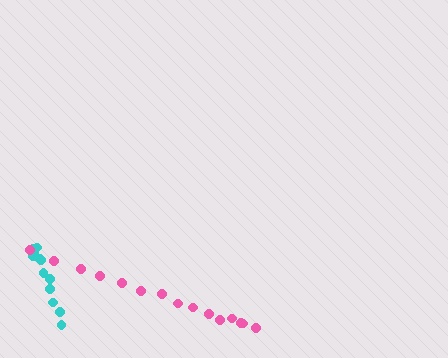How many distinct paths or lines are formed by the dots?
There are 2 distinct paths.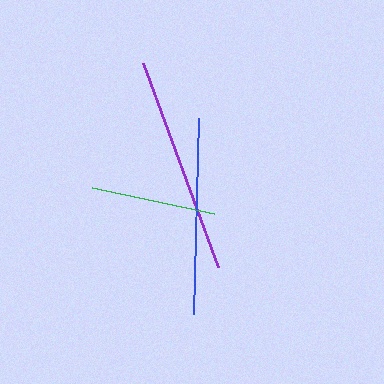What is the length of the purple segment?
The purple segment is approximately 217 pixels long.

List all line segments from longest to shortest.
From longest to shortest: purple, blue, green.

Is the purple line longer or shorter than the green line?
The purple line is longer than the green line.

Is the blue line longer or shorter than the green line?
The blue line is longer than the green line.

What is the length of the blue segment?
The blue segment is approximately 196 pixels long.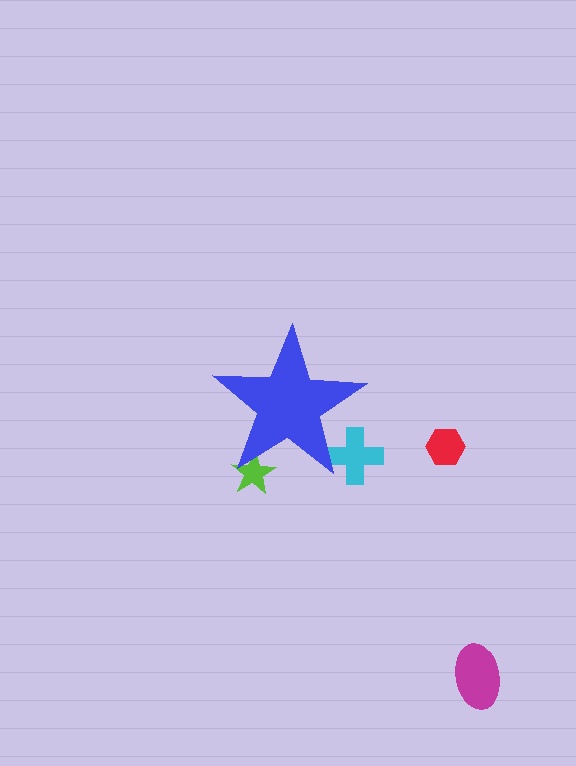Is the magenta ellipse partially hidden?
No, the magenta ellipse is fully visible.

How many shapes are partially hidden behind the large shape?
2 shapes are partially hidden.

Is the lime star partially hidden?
Yes, the lime star is partially hidden behind the blue star.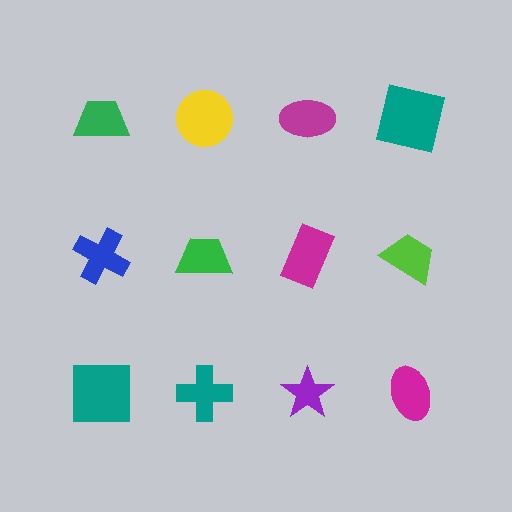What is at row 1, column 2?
A yellow circle.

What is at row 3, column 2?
A teal cross.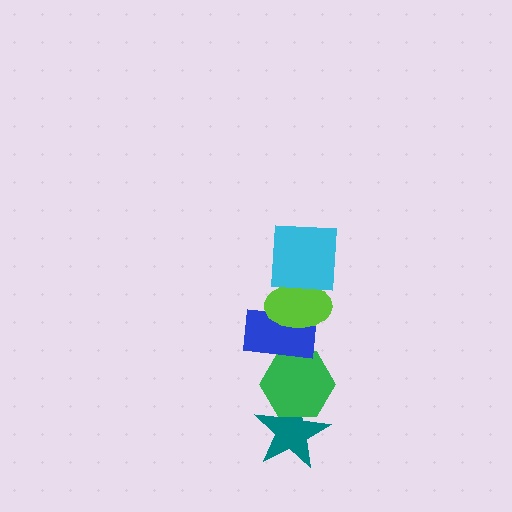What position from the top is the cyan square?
The cyan square is 1st from the top.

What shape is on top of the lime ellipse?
The cyan square is on top of the lime ellipse.